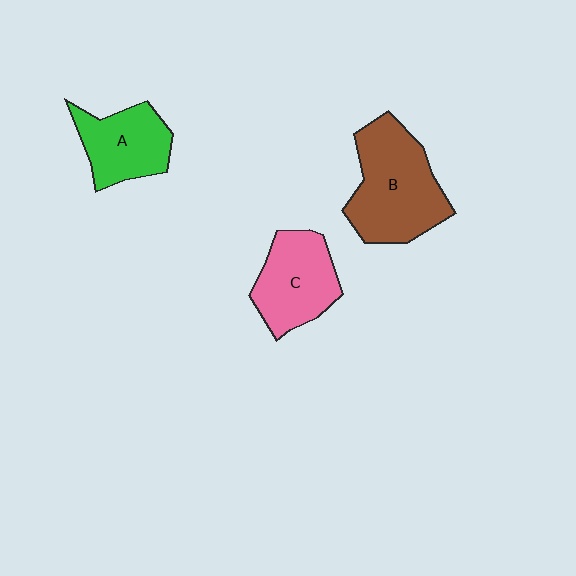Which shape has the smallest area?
Shape A (green).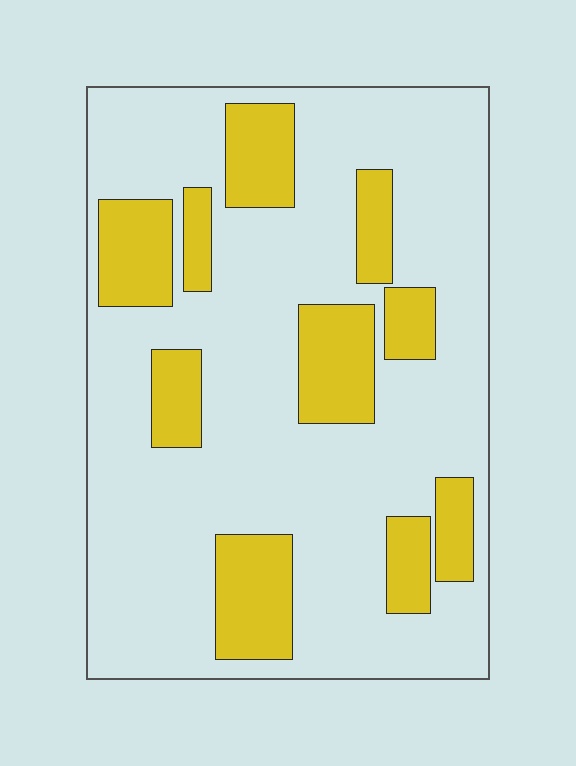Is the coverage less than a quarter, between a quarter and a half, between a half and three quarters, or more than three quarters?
Less than a quarter.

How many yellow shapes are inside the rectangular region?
10.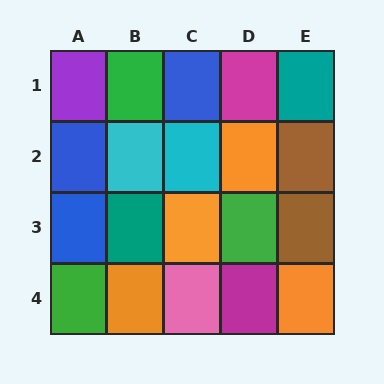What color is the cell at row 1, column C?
Blue.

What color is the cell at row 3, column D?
Green.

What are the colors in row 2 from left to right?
Blue, cyan, cyan, orange, brown.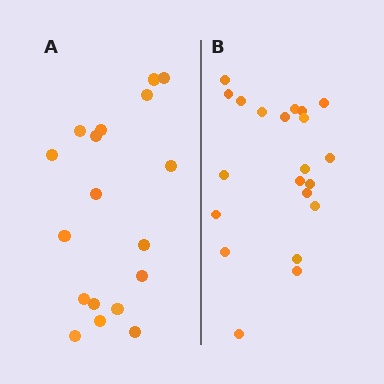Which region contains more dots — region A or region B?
Region B (the right region) has more dots.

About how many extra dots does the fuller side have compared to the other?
Region B has just a few more — roughly 2 or 3 more dots than region A.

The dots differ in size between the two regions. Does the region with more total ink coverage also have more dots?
No. Region A has more total ink coverage because its dots are larger, but region B actually contains more individual dots. Total area can be misleading — the number of items is what matters here.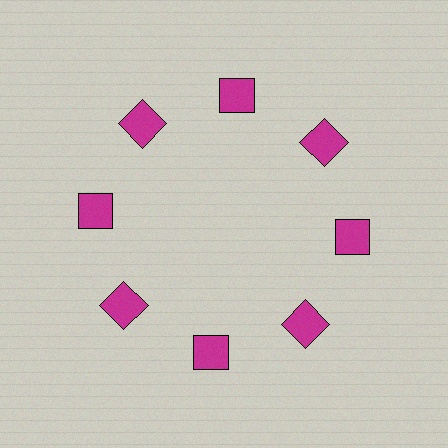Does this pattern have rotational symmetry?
Yes, this pattern has 8-fold rotational symmetry. It looks the same after rotating 45 degrees around the center.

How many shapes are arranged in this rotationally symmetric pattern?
There are 8 shapes, arranged in 8 groups of 1.